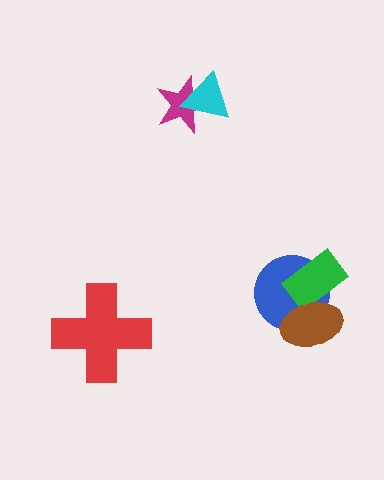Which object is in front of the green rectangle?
The brown ellipse is in front of the green rectangle.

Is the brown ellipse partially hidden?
No, no other shape covers it.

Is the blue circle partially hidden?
Yes, it is partially covered by another shape.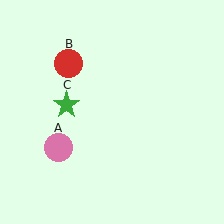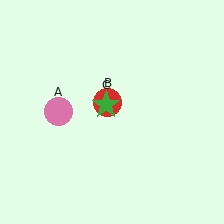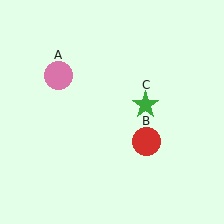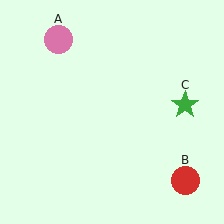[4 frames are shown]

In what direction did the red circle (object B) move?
The red circle (object B) moved down and to the right.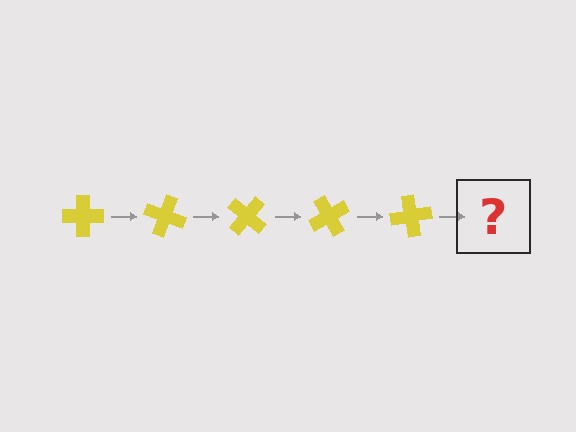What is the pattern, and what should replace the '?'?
The pattern is that the cross rotates 20 degrees each step. The '?' should be a yellow cross rotated 100 degrees.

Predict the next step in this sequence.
The next step is a yellow cross rotated 100 degrees.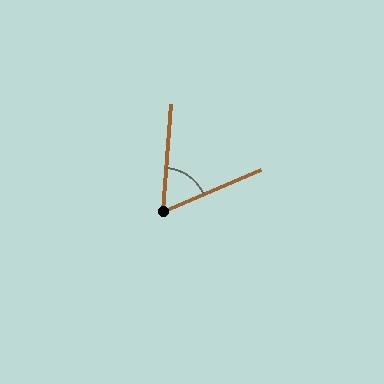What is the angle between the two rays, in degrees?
Approximately 63 degrees.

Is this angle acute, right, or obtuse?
It is acute.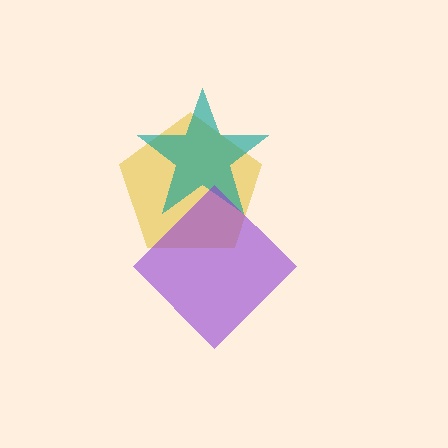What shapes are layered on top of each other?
The layered shapes are: a yellow pentagon, a teal star, a purple diamond.